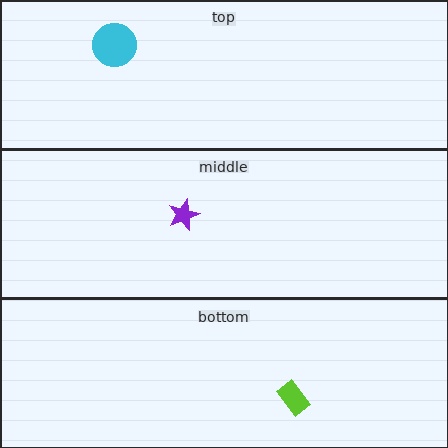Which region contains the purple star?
The middle region.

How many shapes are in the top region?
1.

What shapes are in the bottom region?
The lime rectangle.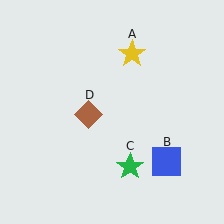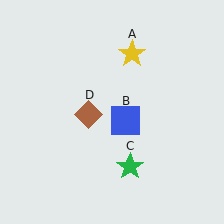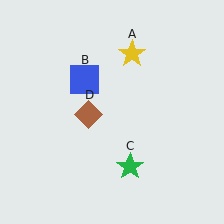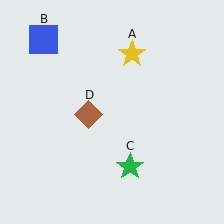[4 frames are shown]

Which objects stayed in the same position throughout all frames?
Yellow star (object A) and green star (object C) and brown diamond (object D) remained stationary.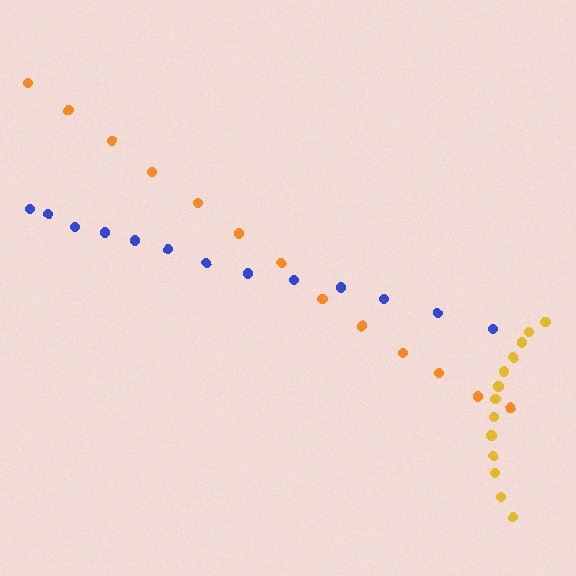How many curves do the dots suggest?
There are 3 distinct paths.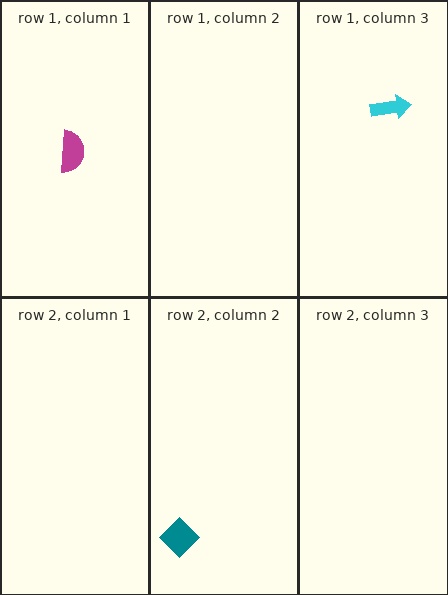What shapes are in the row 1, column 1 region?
The magenta semicircle.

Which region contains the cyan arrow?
The row 1, column 3 region.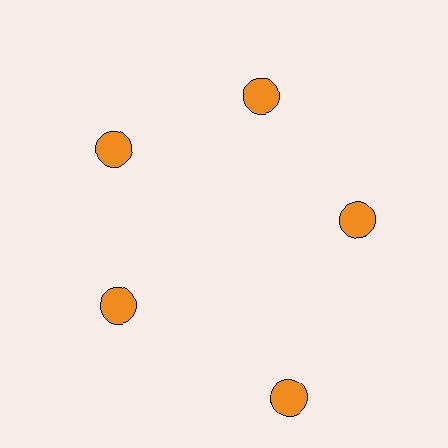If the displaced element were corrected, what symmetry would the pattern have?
It would have 5-fold rotational symmetry — the pattern would map onto itself every 72 degrees.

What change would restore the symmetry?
The symmetry would be restored by moving it inward, back onto the ring so that all 5 circles sit at equal angles and equal distance from the center.